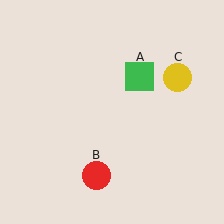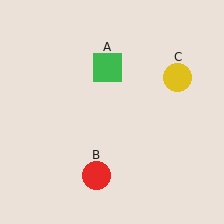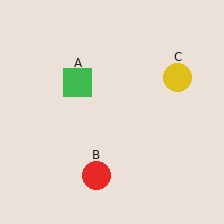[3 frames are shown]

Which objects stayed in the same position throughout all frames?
Red circle (object B) and yellow circle (object C) remained stationary.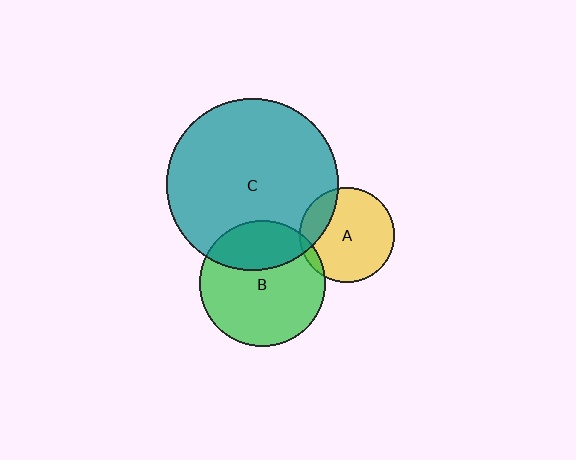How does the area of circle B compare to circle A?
Approximately 1.8 times.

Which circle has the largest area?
Circle C (teal).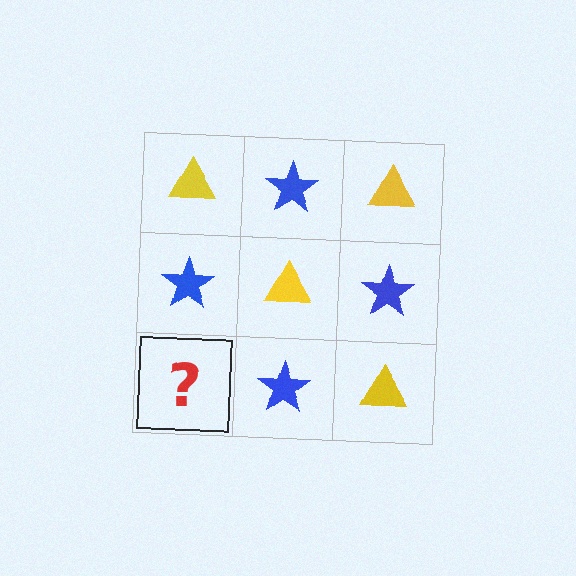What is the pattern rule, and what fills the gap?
The rule is that it alternates yellow triangle and blue star in a checkerboard pattern. The gap should be filled with a yellow triangle.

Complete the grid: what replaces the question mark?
The question mark should be replaced with a yellow triangle.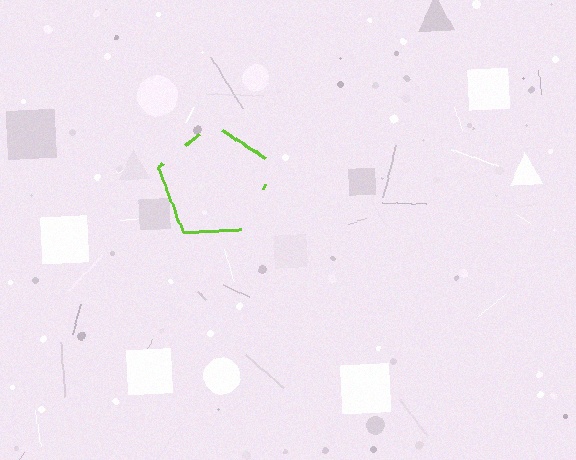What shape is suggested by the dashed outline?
The dashed outline suggests a pentagon.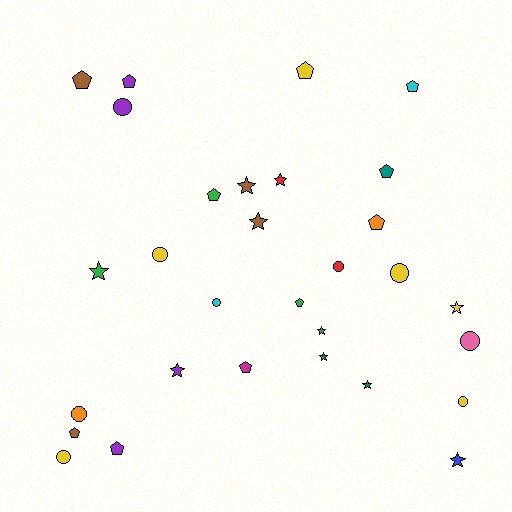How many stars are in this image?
There are 10 stars.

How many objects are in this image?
There are 30 objects.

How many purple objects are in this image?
There are 4 purple objects.